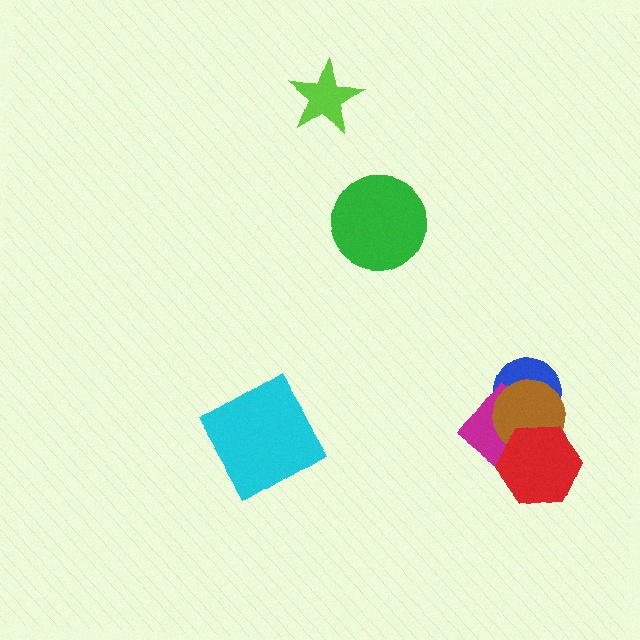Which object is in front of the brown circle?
The red hexagon is in front of the brown circle.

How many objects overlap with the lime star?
0 objects overlap with the lime star.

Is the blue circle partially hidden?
Yes, it is partially covered by another shape.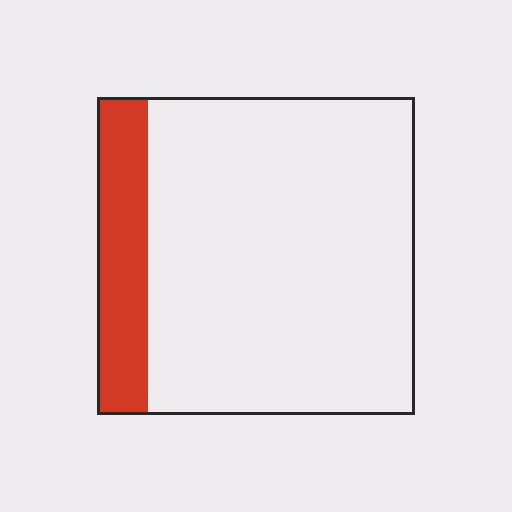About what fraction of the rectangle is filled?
About one sixth (1/6).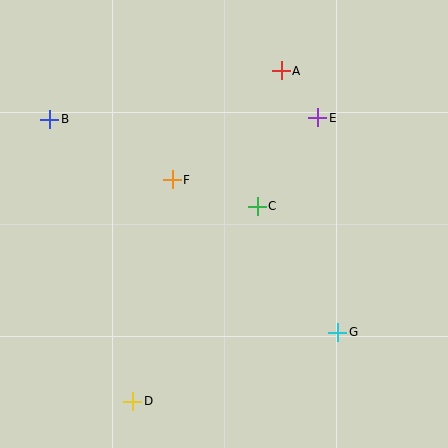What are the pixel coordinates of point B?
Point B is at (50, 119).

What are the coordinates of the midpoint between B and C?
The midpoint between B and C is at (154, 163).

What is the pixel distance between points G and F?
The distance between G and F is 225 pixels.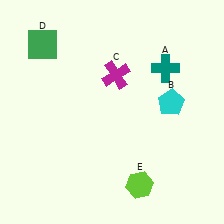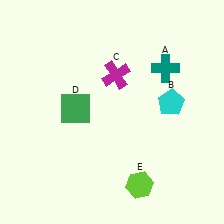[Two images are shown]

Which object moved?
The green square (D) moved down.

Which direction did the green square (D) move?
The green square (D) moved down.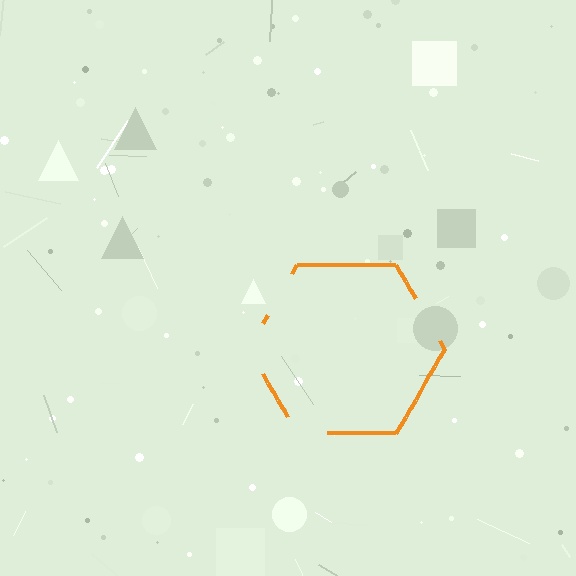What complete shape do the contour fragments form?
The contour fragments form a hexagon.